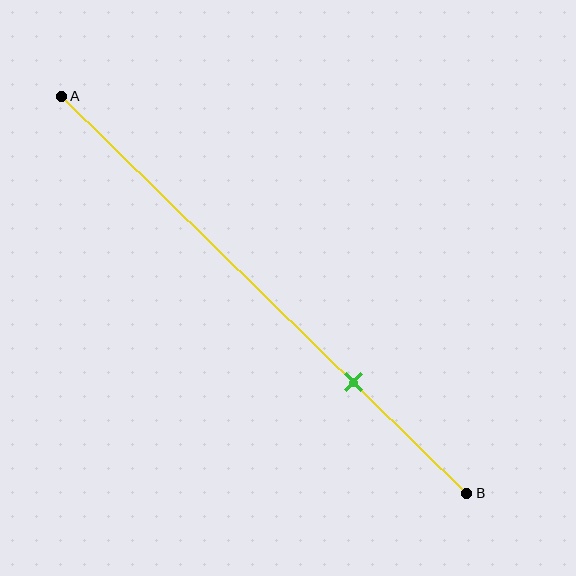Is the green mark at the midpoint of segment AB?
No, the mark is at about 70% from A, not at the 50% midpoint.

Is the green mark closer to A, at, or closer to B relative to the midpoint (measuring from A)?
The green mark is closer to point B than the midpoint of segment AB.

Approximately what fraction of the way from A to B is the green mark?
The green mark is approximately 70% of the way from A to B.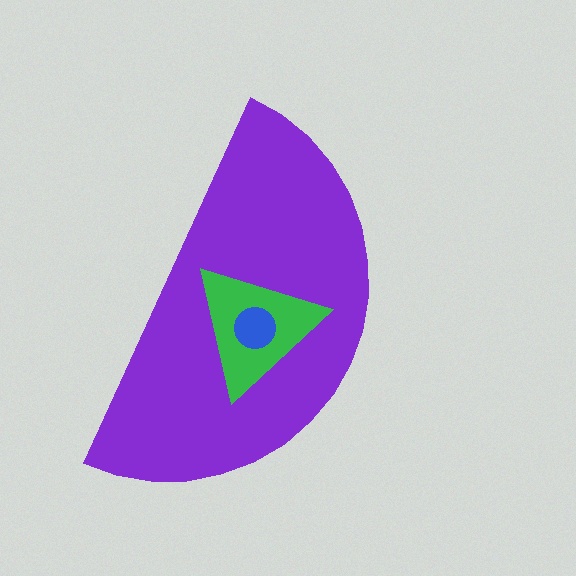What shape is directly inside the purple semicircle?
The green triangle.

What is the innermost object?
The blue circle.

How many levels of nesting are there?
3.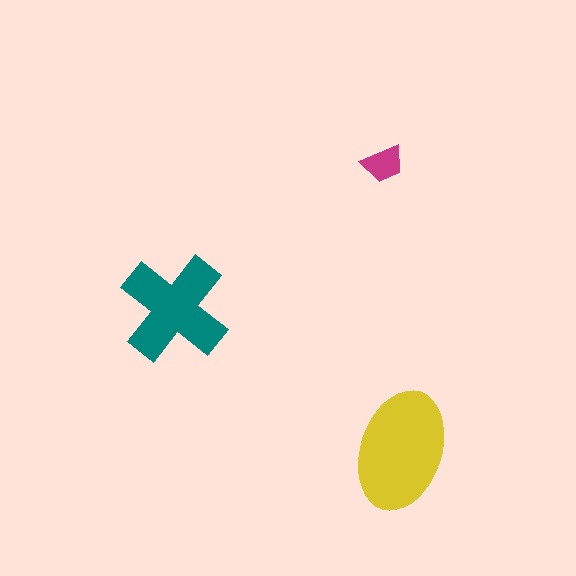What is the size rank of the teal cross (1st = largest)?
2nd.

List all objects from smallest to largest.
The magenta trapezoid, the teal cross, the yellow ellipse.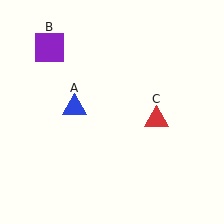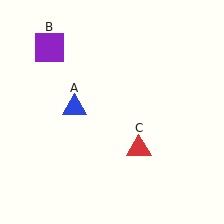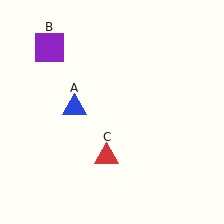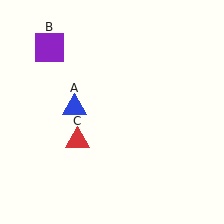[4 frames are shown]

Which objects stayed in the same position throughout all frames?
Blue triangle (object A) and purple square (object B) remained stationary.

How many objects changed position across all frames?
1 object changed position: red triangle (object C).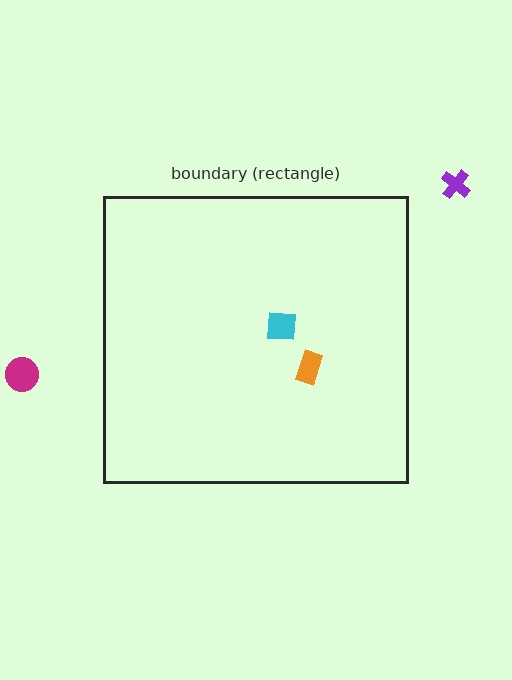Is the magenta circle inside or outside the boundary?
Outside.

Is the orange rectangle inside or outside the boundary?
Inside.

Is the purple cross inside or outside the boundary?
Outside.